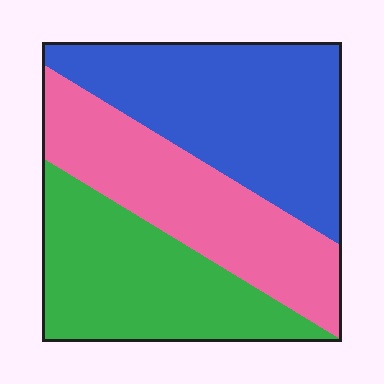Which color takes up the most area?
Blue, at roughly 40%.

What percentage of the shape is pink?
Pink covers 31% of the shape.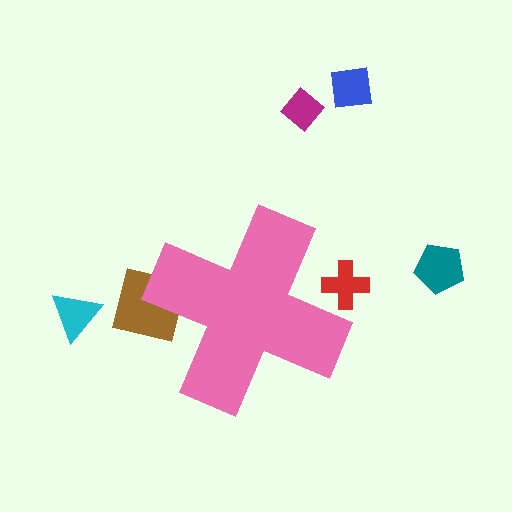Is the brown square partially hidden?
Yes, the brown square is partially hidden behind the pink cross.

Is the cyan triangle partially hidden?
No, the cyan triangle is fully visible.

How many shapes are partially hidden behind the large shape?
2 shapes are partially hidden.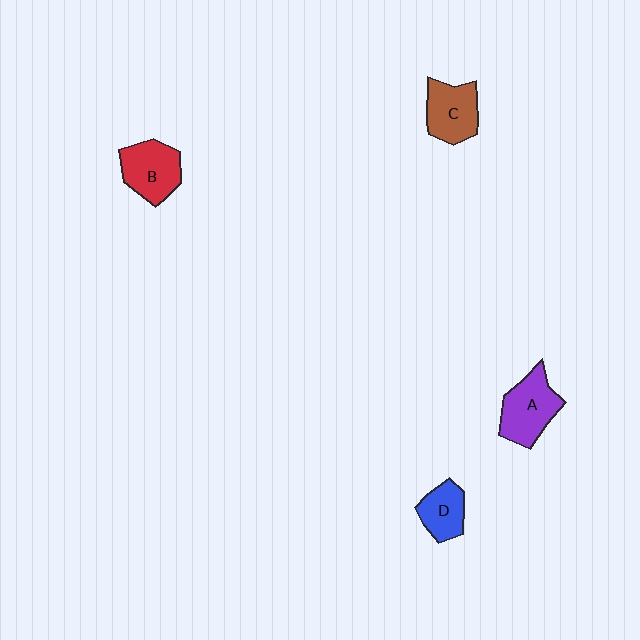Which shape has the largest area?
Shape A (purple).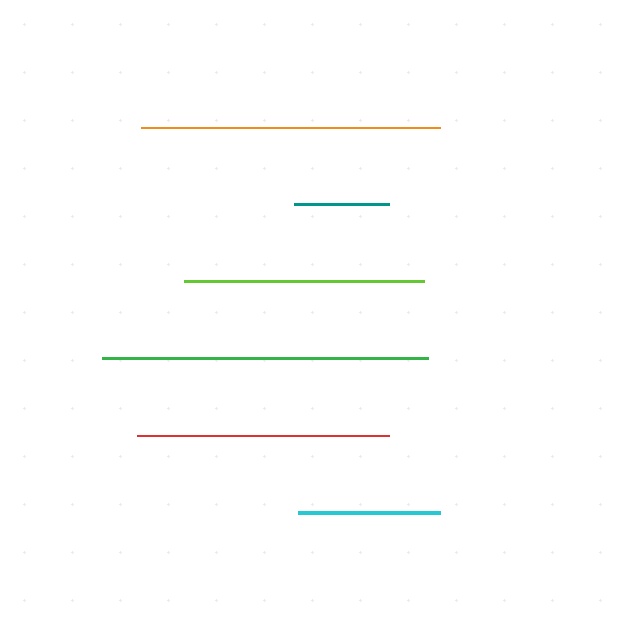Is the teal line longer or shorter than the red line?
The red line is longer than the teal line.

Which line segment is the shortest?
The teal line is the shortest at approximately 95 pixels.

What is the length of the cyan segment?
The cyan segment is approximately 141 pixels long.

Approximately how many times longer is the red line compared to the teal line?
The red line is approximately 2.6 times the length of the teal line.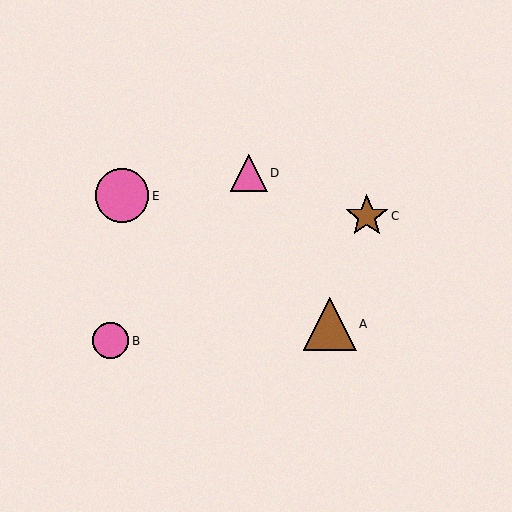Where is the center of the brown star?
The center of the brown star is at (367, 216).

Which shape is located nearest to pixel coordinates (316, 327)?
The brown triangle (labeled A) at (330, 324) is nearest to that location.